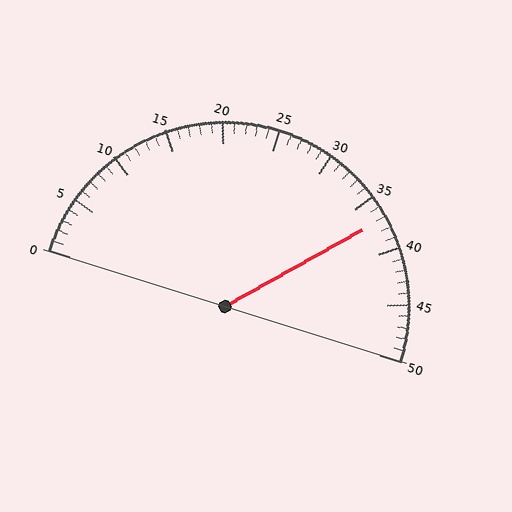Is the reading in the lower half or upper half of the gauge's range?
The reading is in the upper half of the range (0 to 50).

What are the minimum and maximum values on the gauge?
The gauge ranges from 0 to 50.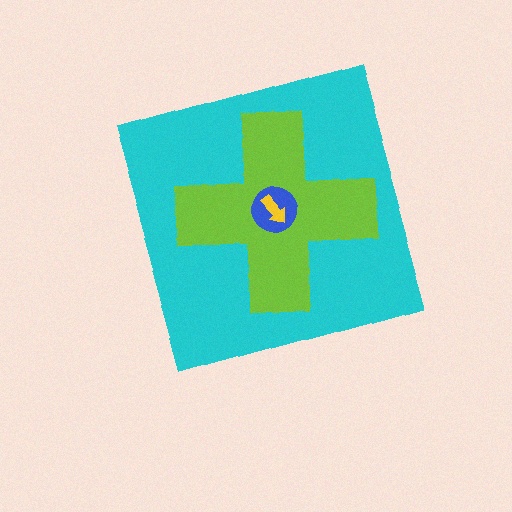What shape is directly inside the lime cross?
The blue circle.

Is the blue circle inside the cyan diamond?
Yes.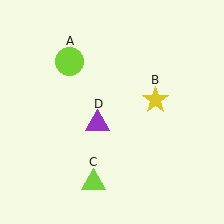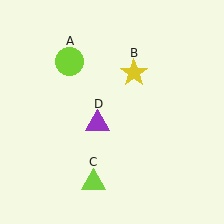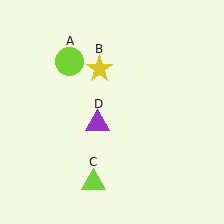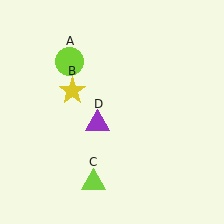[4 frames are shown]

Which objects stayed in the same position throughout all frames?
Lime circle (object A) and lime triangle (object C) and purple triangle (object D) remained stationary.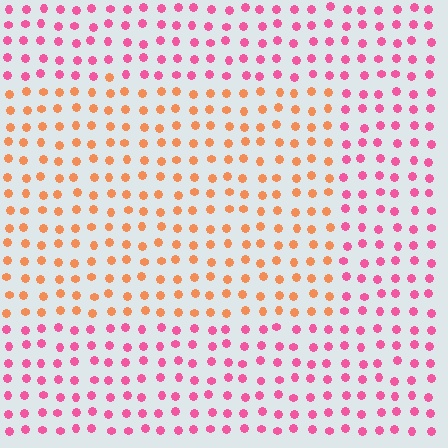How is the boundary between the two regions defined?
The boundary is defined purely by a slight shift in hue (about 49 degrees). Spacing, size, and orientation are identical on both sides.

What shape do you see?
I see a rectangle.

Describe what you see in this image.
The image is filled with small pink elements in a uniform arrangement. A rectangle-shaped region is visible where the elements are tinted to a slightly different hue, forming a subtle color boundary.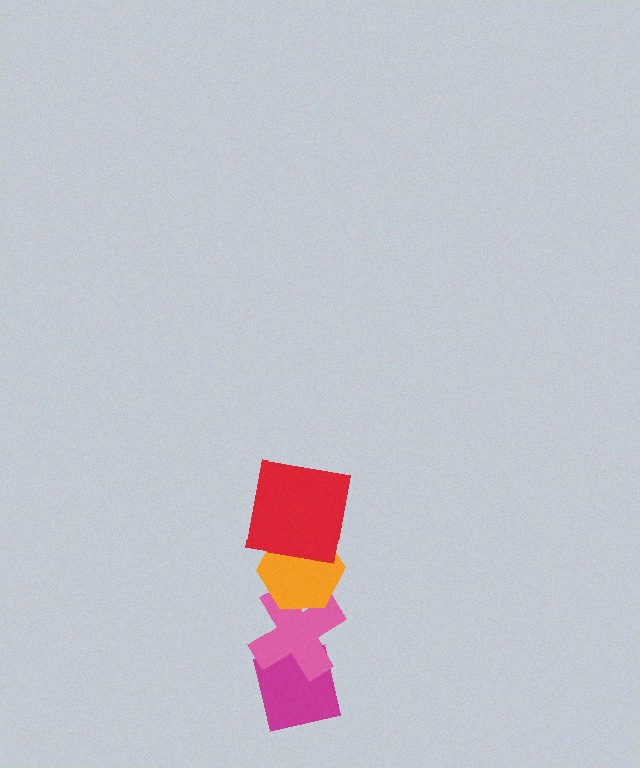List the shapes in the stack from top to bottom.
From top to bottom: the red square, the orange hexagon, the pink cross, the magenta square.